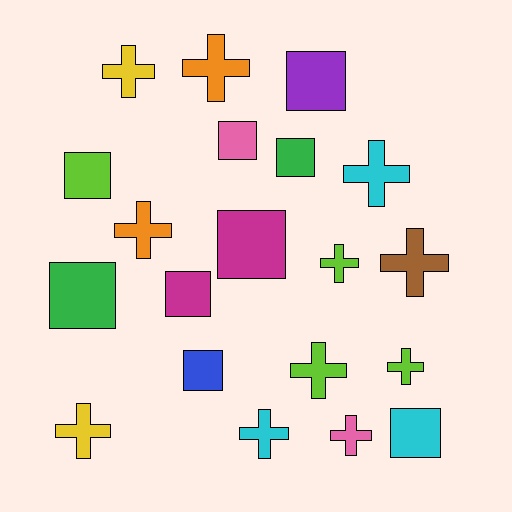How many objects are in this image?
There are 20 objects.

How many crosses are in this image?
There are 11 crosses.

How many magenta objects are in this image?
There are 2 magenta objects.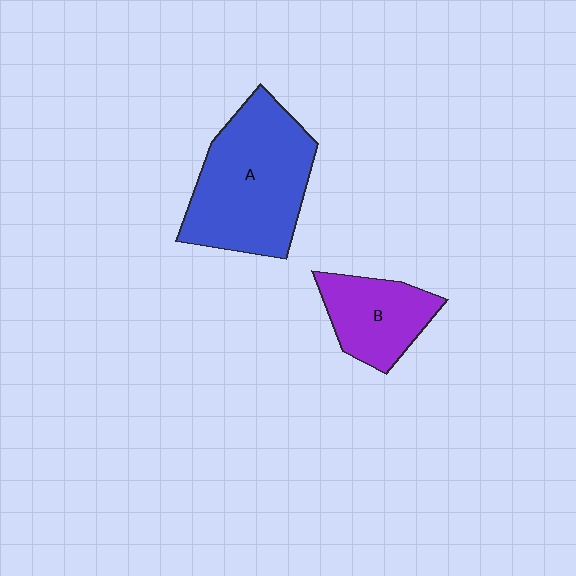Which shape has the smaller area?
Shape B (purple).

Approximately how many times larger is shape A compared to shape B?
Approximately 1.9 times.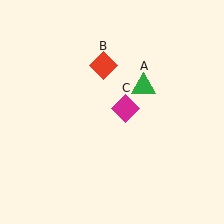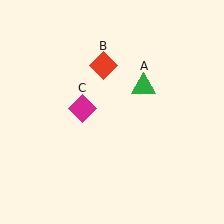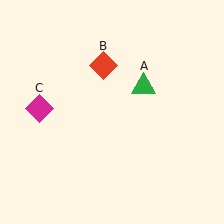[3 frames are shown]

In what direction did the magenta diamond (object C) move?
The magenta diamond (object C) moved left.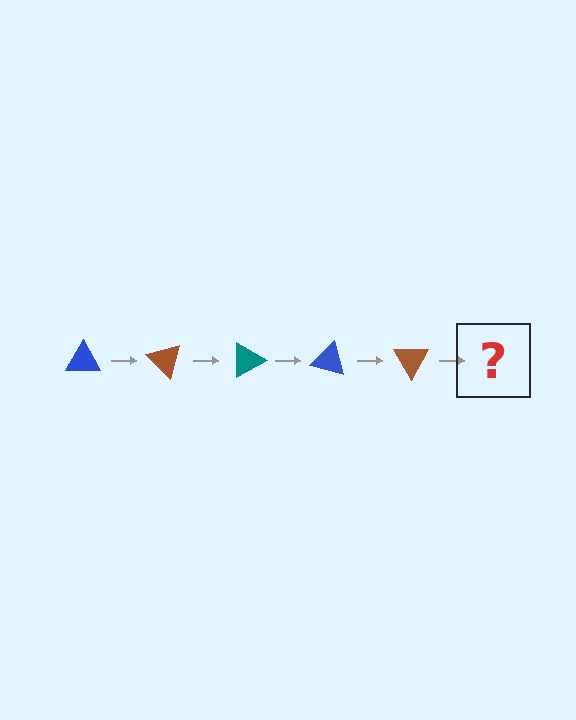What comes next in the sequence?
The next element should be a teal triangle, rotated 225 degrees from the start.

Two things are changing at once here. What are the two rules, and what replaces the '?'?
The two rules are that it rotates 45 degrees each step and the color cycles through blue, brown, and teal. The '?' should be a teal triangle, rotated 225 degrees from the start.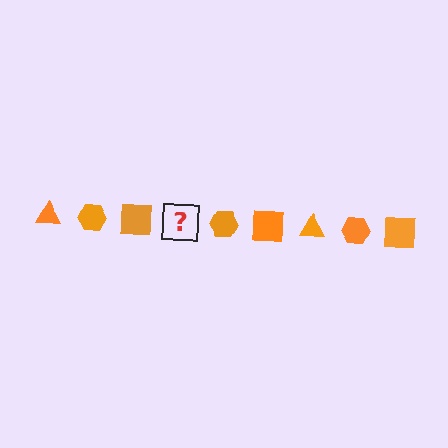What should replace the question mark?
The question mark should be replaced with an orange triangle.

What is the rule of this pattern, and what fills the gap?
The rule is that the pattern cycles through triangle, hexagon, square shapes in orange. The gap should be filled with an orange triangle.